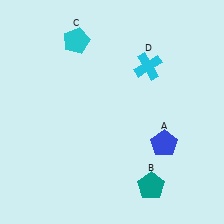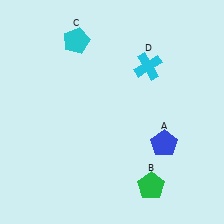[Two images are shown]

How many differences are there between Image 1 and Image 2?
There is 1 difference between the two images.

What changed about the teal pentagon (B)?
In Image 1, B is teal. In Image 2, it changed to green.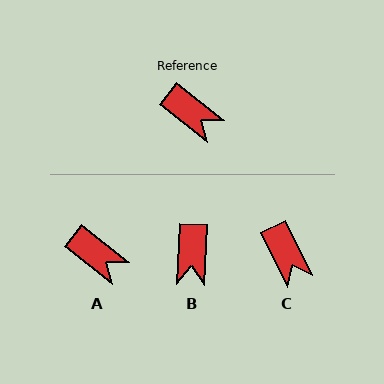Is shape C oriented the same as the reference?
No, it is off by about 26 degrees.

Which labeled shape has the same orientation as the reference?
A.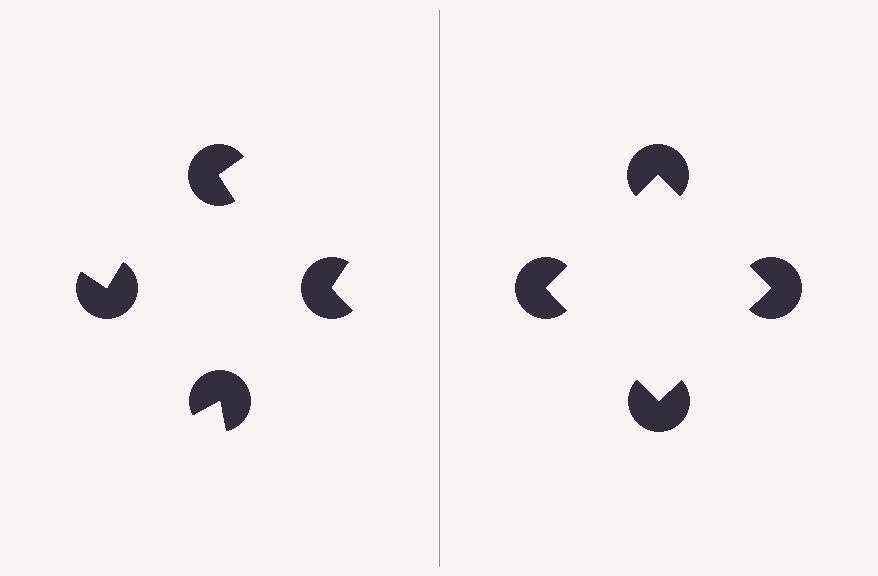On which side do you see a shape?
An illusory square appears on the right side. On the left side the wedge cuts are rotated, so no coherent shape forms.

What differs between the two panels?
The pac-man discs are positioned identically on both sides; only the wedge orientations differ. On the right they align to a square; on the left they are misaligned.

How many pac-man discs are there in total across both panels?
8 — 4 on each side.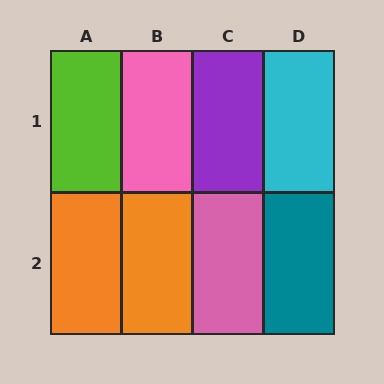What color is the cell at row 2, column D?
Teal.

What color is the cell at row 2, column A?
Orange.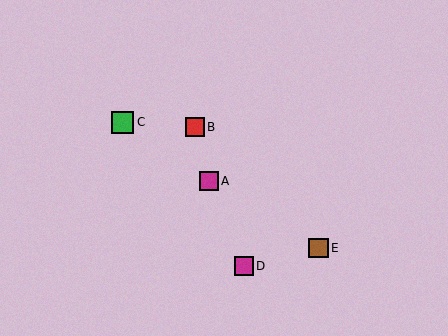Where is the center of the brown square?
The center of the brown square is at (318, 248).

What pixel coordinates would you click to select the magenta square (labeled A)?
Click at (209, 181) to select the magenta square A.